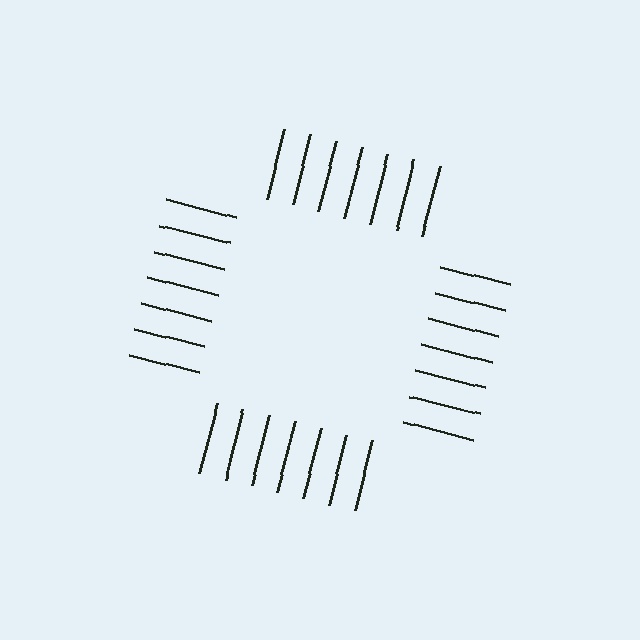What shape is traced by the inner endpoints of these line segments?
An illusory square — the line segments terminate on its edges but no continuous stroke is drawn.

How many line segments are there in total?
28 — 7 along each of the 4 edges.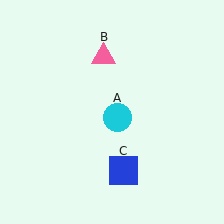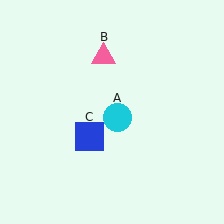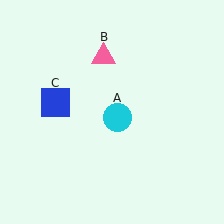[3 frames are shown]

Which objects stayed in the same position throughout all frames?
Cyan circle (object A) and pink triangle (object B) remained stationary.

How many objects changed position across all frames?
1 object changed position: blue square (object C).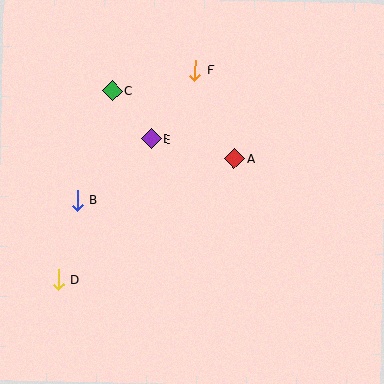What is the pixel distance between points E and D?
The distance between E and D is 168 pixels.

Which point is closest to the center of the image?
Point A at (235, 159) is closest to the center.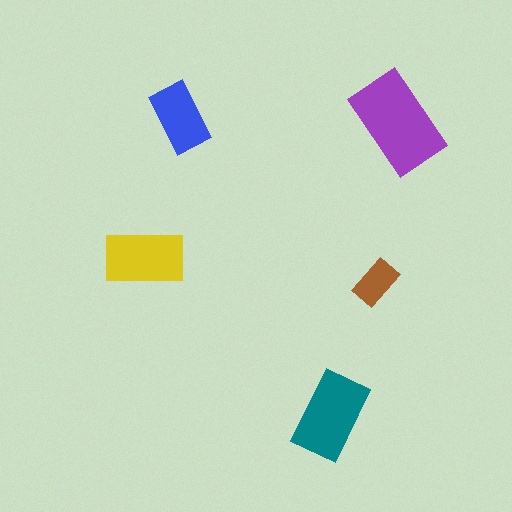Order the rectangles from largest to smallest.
the purple one, the teal one, the yellow one, the blue one, the brown one.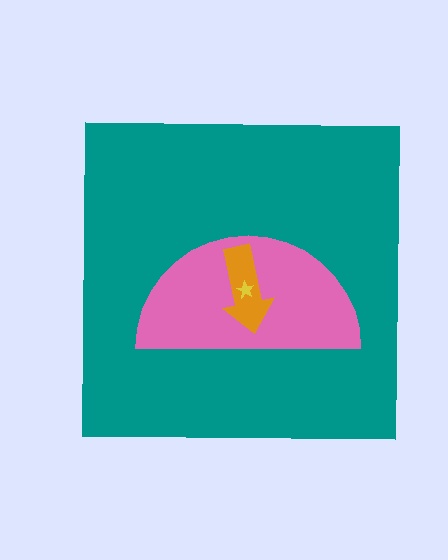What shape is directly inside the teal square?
The pink semicircle.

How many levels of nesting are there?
4.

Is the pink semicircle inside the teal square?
Yes.